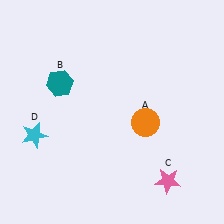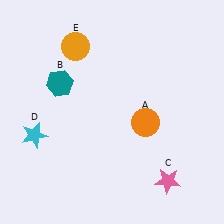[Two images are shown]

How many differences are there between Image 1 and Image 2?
There is 1 difference between the two images.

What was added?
An orange circle (E) was added in Image 2.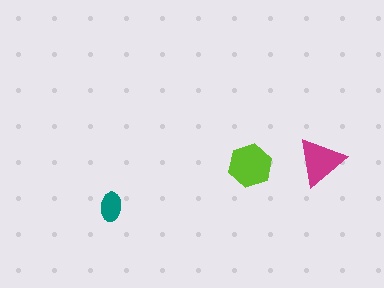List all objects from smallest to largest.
The teal ellipse, the magenta triangle, the lime hexagon.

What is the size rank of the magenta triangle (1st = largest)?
2nd.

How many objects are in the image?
There are 3 objects in the image.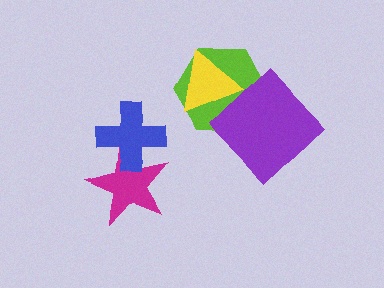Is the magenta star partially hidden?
Yes, it is partially covered by another shape.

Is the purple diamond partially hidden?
No, no other shape covers it.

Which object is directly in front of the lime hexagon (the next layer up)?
The yellow triangle is directly in front of the lime hexagon.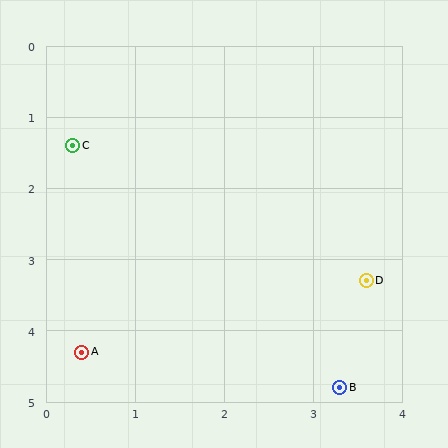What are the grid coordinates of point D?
Point D is at approximately (3.6, 3.3).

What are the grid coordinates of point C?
Point C is at approximately (0.3, 1.4).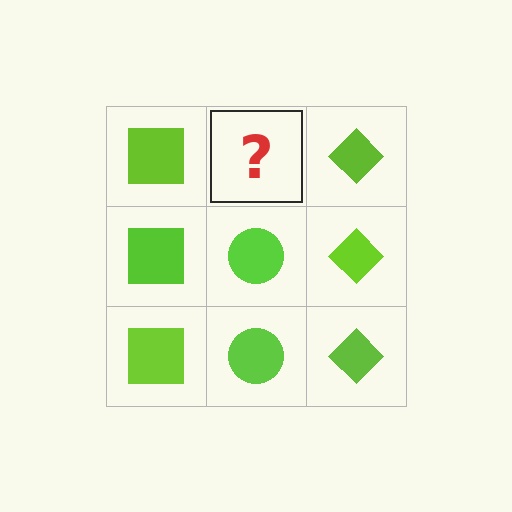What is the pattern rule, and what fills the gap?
The rule is that each column has a consistent shape. The gap should be filled with a lime circle.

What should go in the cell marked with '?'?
The missing cell should contain a lime circle.